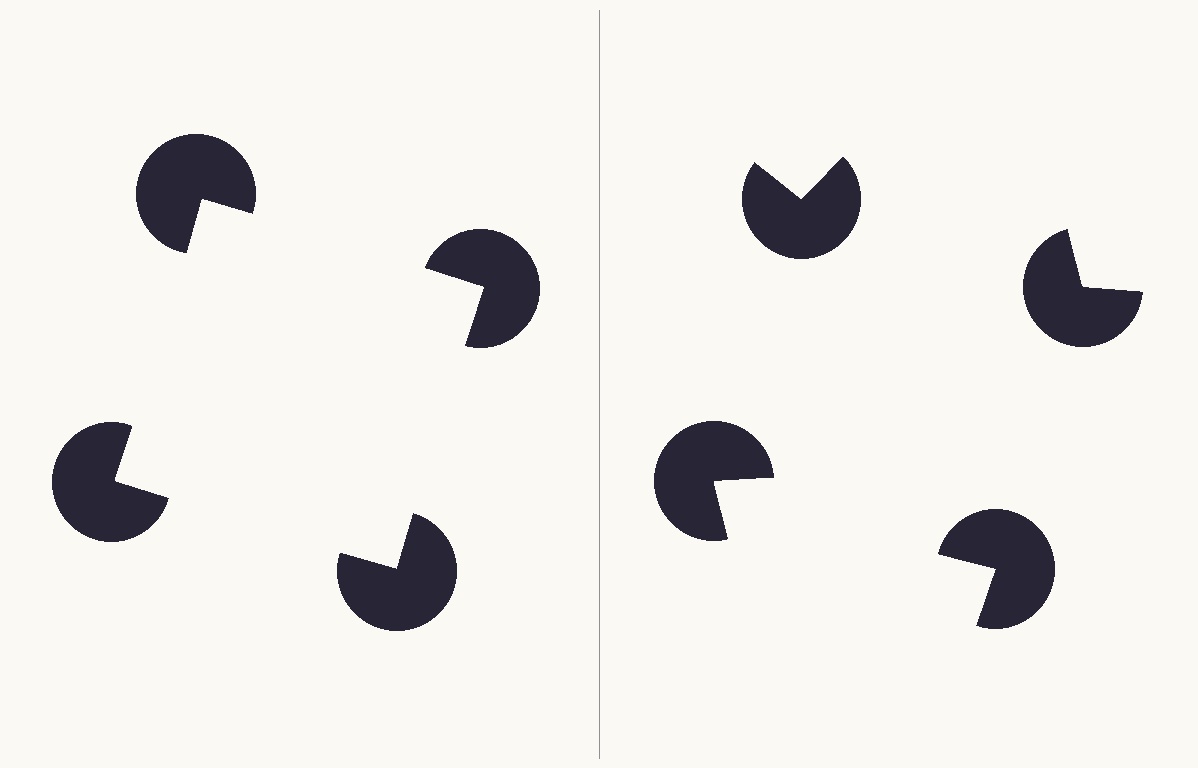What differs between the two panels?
The pac-man discs are positioned identically on both sides; only the wedge orientations differ. On the left they align to a square; on the right they are misaligned.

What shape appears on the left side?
An illusory square.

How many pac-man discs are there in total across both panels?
8 — 4 on each side.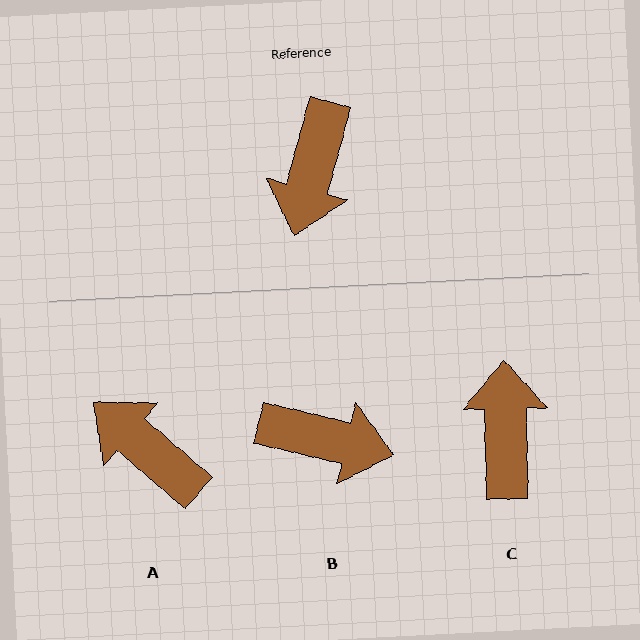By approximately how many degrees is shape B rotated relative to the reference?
Approximately 92 degrees counter-clockwise.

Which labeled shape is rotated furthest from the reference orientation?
C, about 163 degrees away.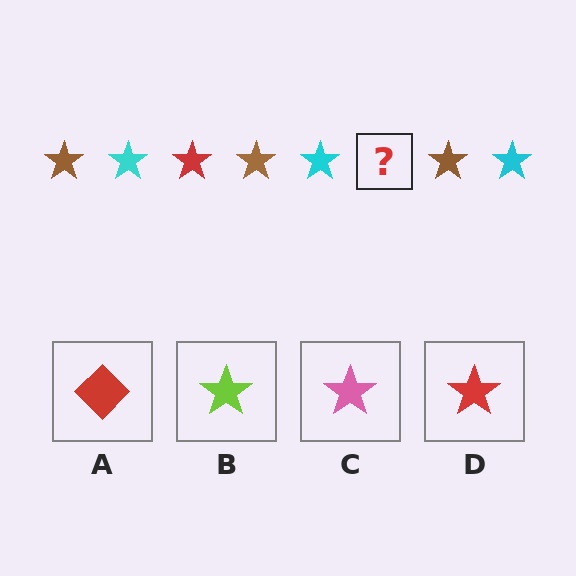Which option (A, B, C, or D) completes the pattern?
D.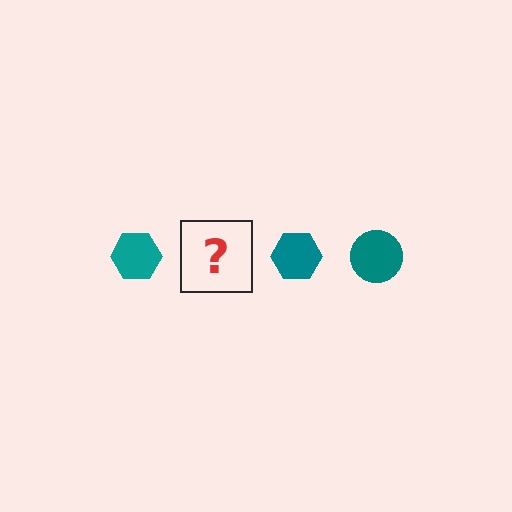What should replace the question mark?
The question mark should be replaced with a teal circle.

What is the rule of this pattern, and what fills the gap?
The rule is that the pattern cycles through hexagon, circle shapes in teal. The gap should be filled with a teal circle.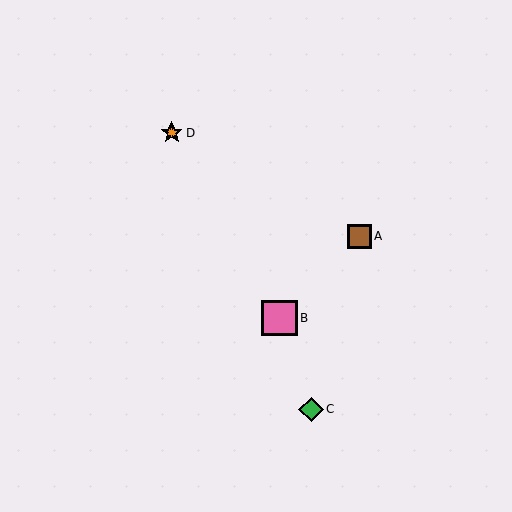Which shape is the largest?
The pink square (labeled B) is the largest.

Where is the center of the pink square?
The center of the pink square is at (280, 318).